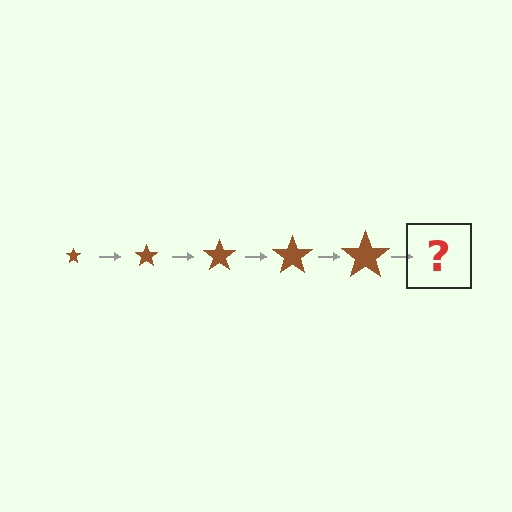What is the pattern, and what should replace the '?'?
The pattern is that the star gets progressively larger each step. The '?' should be a brown star, larger than the previous one.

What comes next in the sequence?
The next element should be a brown star, larger than the previous one.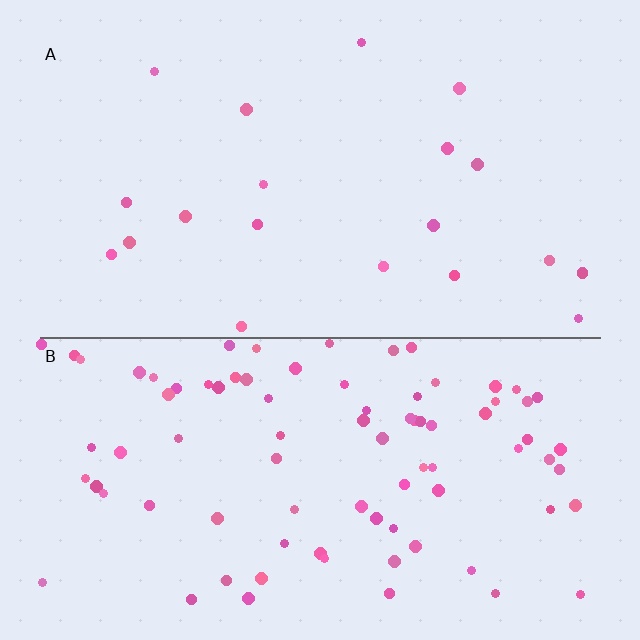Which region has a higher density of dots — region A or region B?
B (the bottom).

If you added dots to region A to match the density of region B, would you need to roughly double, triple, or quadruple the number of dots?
Approximately quadruple.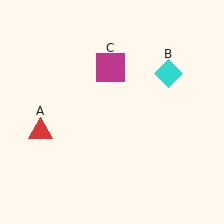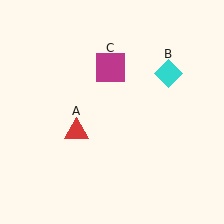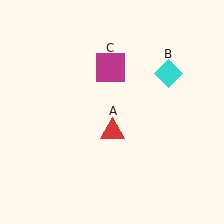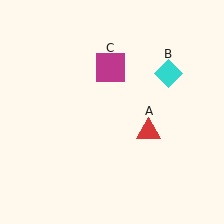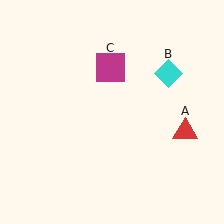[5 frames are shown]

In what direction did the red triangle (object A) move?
The red triangle (object A) moved right.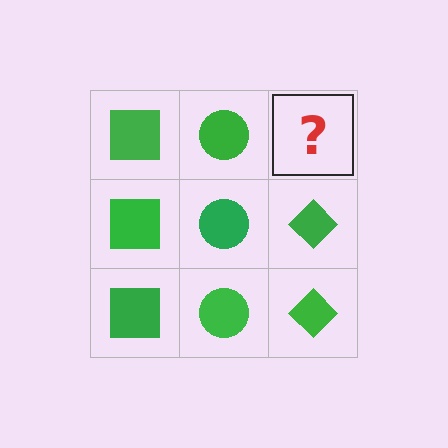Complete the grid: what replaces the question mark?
The question mark should be replaced with a green diamond.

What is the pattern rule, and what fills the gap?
The rule is that each column has a consistent shape. The gap should be filled with a green diamond.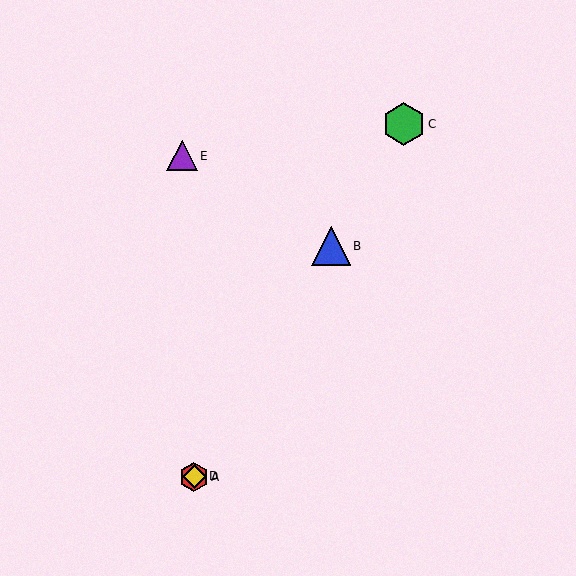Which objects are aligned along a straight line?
Objects A, B, C, D are aligned along a straight line.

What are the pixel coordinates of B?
Object B is at (331, 246).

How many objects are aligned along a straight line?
4 objects (A, B, C, D) are aligned along a straight line.